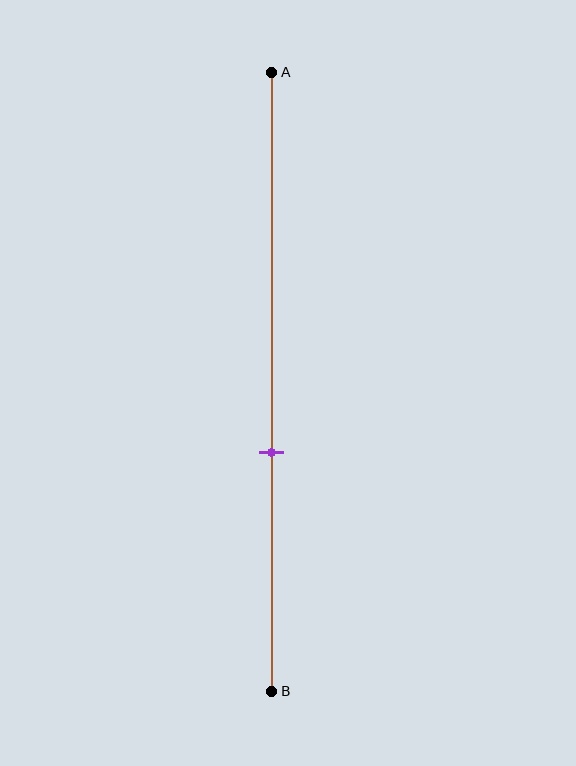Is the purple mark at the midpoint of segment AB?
No, the mark is at about 60% from A, not at the 50% midpoint.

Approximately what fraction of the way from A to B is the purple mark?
The purple mark is approximately 60% of the way from A to B.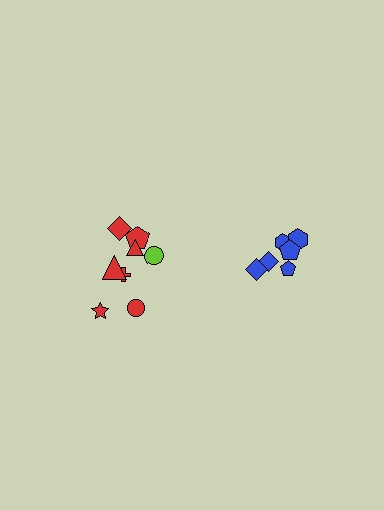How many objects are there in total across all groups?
There are 14 objects.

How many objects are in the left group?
There are 8 objects.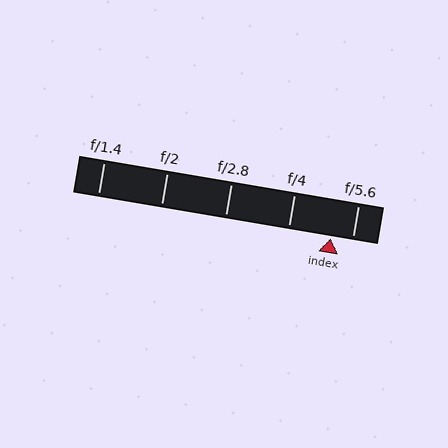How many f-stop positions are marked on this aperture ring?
There are 5 f-stop positions marked.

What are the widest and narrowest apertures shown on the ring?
The widest aperture shown is f/1.4 and the narrowest is f/5.6.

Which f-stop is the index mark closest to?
The index mark is closest to f/5.6.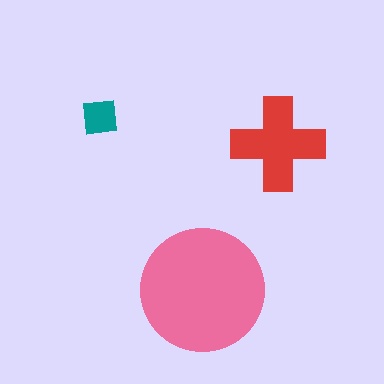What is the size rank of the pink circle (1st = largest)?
1st.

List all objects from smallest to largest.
The teal square, the red cross, the pink circle.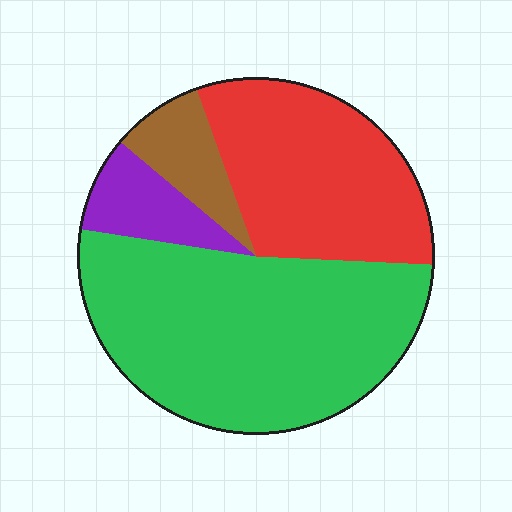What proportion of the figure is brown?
Brown takes up about one tenth (1/10) of the figure.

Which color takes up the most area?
Green, at roughly 50%.